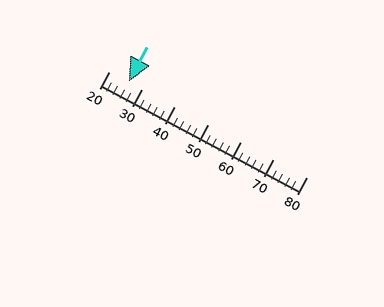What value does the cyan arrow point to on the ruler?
The cyan arrow points to approximately 26.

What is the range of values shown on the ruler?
The ruler shows values from 20 to 80.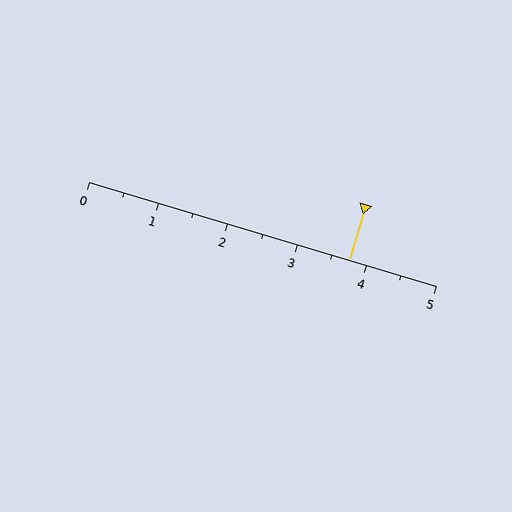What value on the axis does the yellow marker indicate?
The marker indicates approximately 3.8.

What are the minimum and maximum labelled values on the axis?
The axis runs from 0 to 5.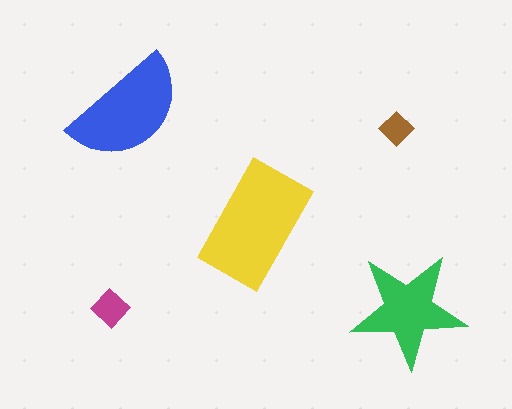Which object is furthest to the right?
The green star is rightmost.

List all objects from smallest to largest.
The brown diamond, the magenta diamond, the green star, the blue semicircle, the yellow rectangle.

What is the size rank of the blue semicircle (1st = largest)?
2nd.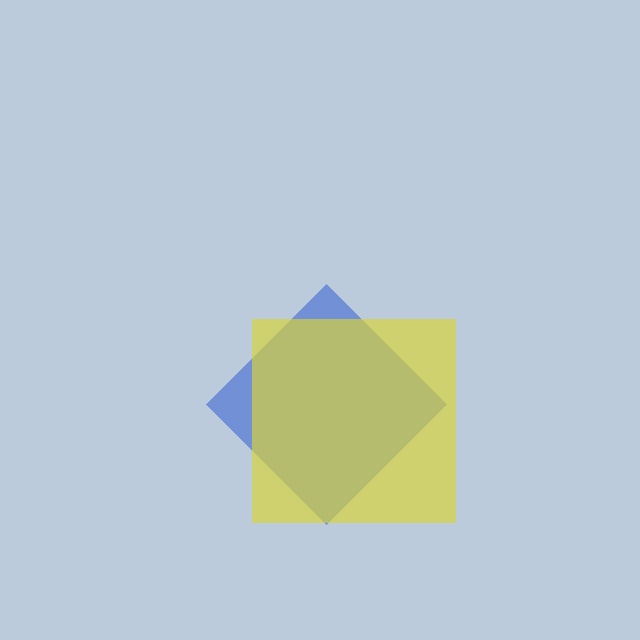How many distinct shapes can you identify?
There are 2 distinct shapes: a blue diamond, a yellow square.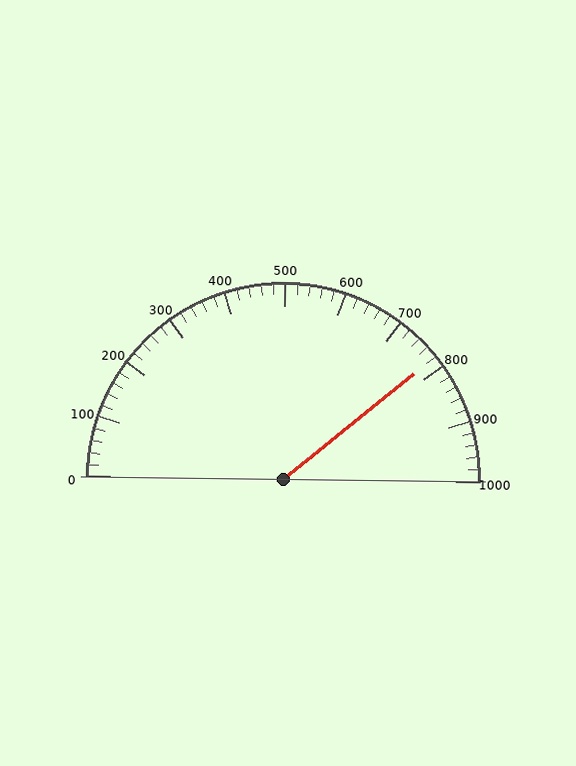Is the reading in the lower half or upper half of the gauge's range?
The reading is in the upper half of the range (0 to 1000).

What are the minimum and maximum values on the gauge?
The gauge ranges from 0 to 1000.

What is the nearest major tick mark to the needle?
The nearest major tick mark is 800.